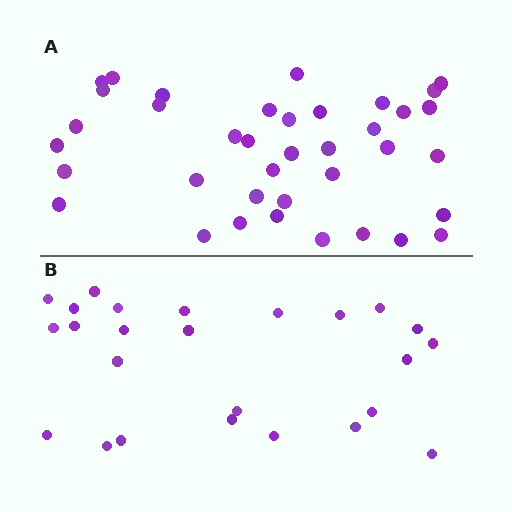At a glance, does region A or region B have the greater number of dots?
Region A (the top region) has more dots.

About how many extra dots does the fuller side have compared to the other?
Region A has approximately 15 more dots than region B.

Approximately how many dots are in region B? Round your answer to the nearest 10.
About 20 dots. (The exact count is 25, which rounds to 20.)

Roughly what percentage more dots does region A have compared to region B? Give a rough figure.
About 50% more.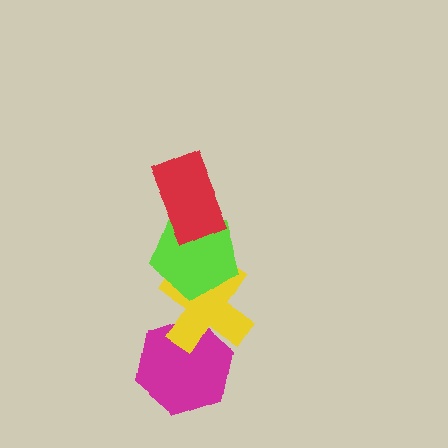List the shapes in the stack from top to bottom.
From top to bottom: the red rectangle, the lime pentagon, the yellow cross, the magenta hexagon.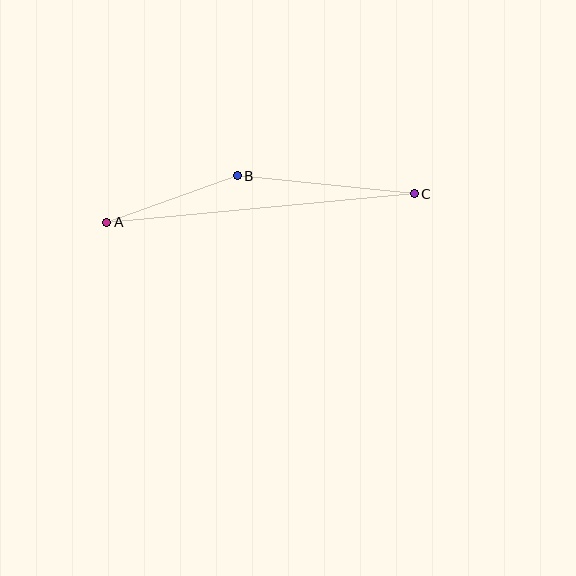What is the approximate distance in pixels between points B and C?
The distance between B and C is approximately 178 pixels.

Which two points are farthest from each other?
Points A and C are farthest from each other.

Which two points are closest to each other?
Points A and B are closest to each other.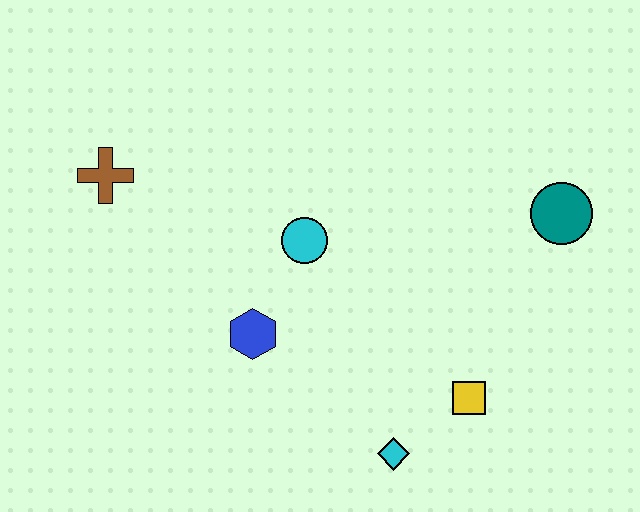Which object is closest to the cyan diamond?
The yellow square is closest to the cyan diamond.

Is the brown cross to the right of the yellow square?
No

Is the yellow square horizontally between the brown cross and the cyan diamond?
No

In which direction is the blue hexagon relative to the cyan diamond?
The blue hexagon is to the left of the cyan diamond.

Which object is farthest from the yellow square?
The brown cross is farthest from the yellow square.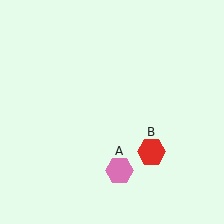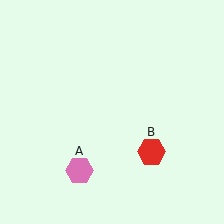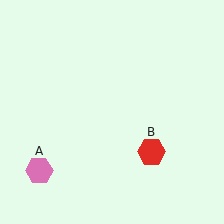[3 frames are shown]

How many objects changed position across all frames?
1 object changed position: pink hexagon (object A).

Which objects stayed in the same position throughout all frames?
Red hexagon (object B) remained stationary.